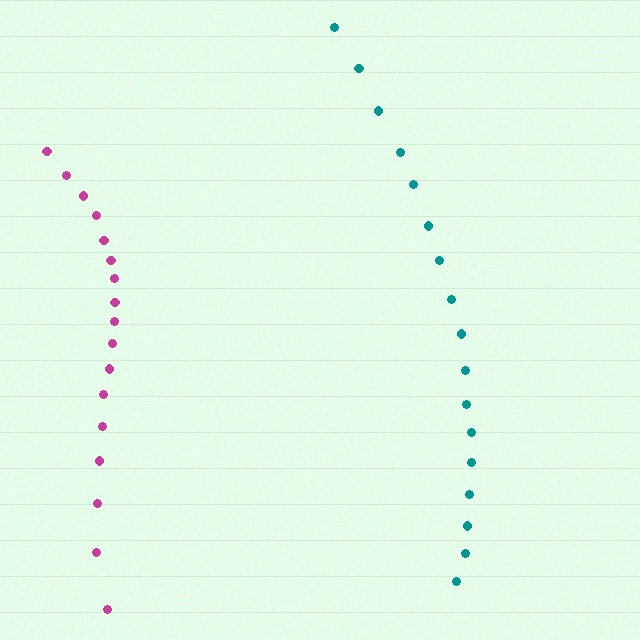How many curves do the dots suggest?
There are 2 distinct paths.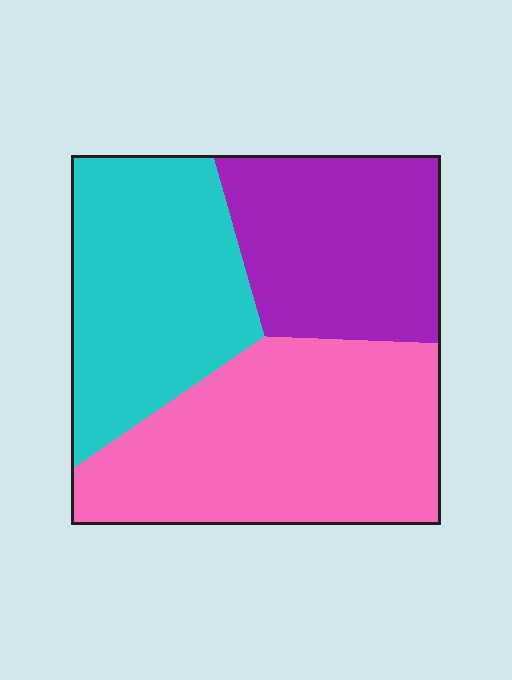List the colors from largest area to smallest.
From largest to smallest: pink, cyan, purple.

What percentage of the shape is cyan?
Cyan covers 32% of the shape.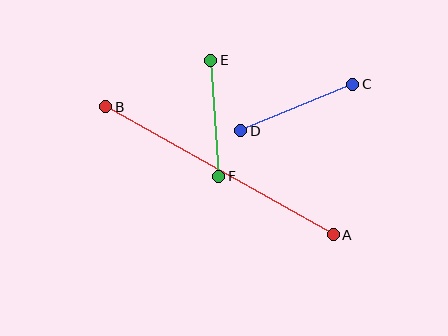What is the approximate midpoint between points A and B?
The midpoint is at approximately (220, 171) pixels.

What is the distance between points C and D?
The distance is approximately 121 pixels.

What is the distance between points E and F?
The distance is approximately 116 pixels.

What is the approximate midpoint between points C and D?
The midpoint is at approximately (297, 107) pixels.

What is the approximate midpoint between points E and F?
The midpoint is at approximately (215, 118) pixels.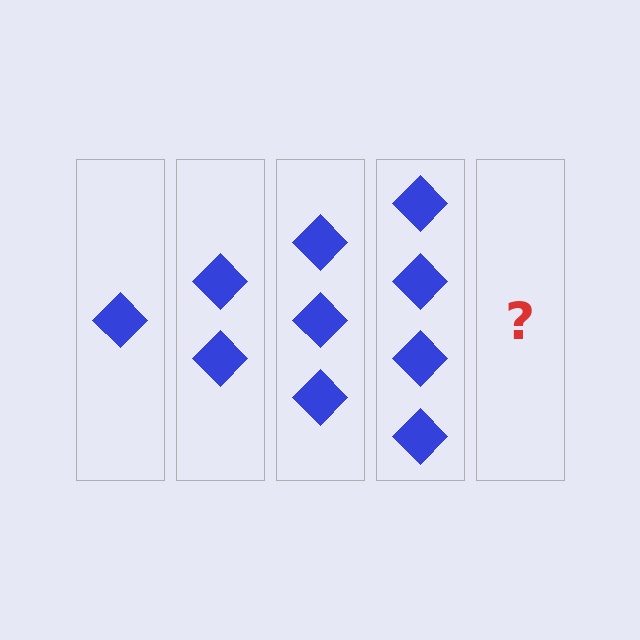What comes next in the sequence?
The next element should be 5 diamonds.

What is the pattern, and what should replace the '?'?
The pattern is that each step adds one more diamond. The '?' should be 5 diamonds.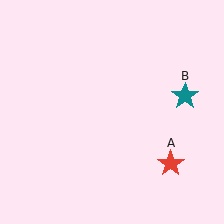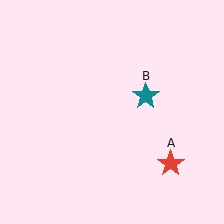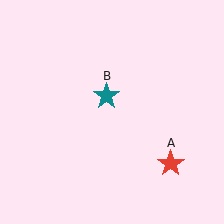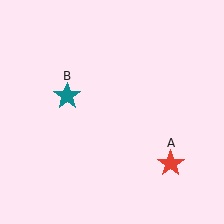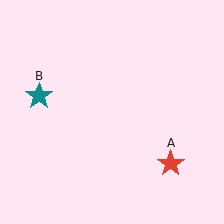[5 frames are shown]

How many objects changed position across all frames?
1 object changed position: teal star (object B).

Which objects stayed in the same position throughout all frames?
Red star (object A) remained stationary.